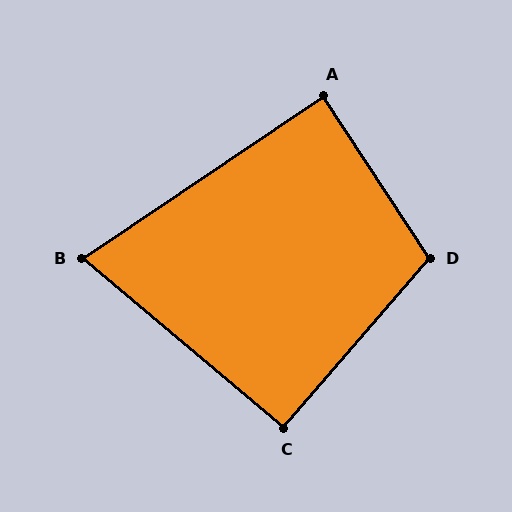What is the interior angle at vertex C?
Approximately 91 degrees (approximately right).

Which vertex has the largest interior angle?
D, at approximately 106 degrees.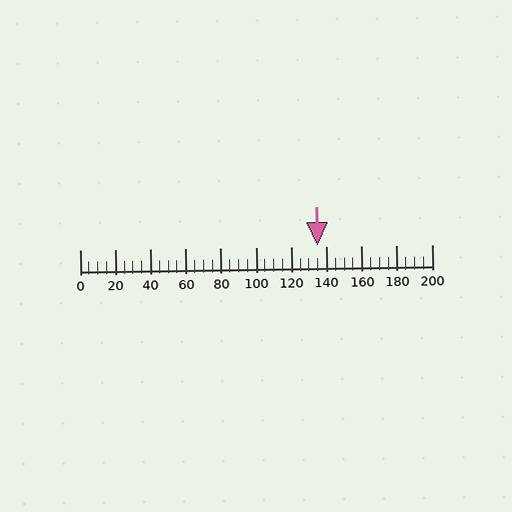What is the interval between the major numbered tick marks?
The major tick marks are spaced 20 units apart.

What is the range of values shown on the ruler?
The ruler shows values from 0 to 200.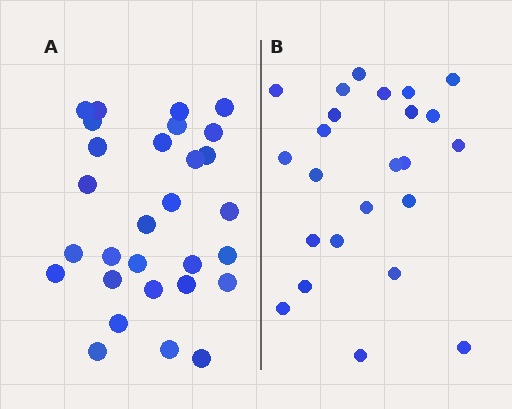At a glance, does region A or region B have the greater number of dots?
Region A (the left region) has more dots.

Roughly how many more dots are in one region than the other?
Region A has about 5 more dots than region B.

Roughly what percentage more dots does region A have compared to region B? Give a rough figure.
About 20% more.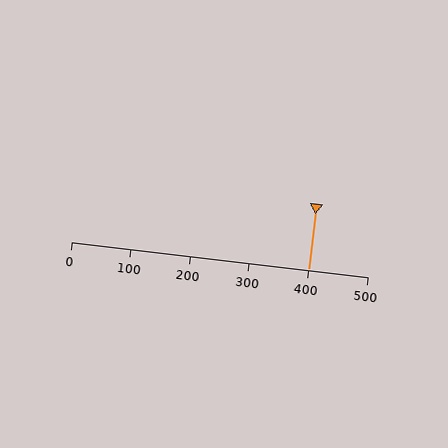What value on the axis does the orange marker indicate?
The marker indicates approximately 400.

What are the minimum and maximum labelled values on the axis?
The axis runs from 0 to 500.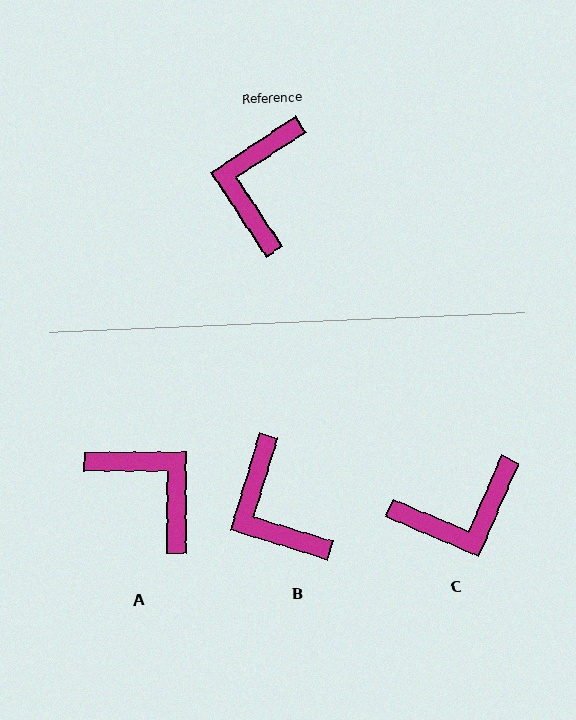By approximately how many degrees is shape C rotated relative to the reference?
Approximately 124 degrees counter-clockwise.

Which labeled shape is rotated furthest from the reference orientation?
C, about 124 degrees away.